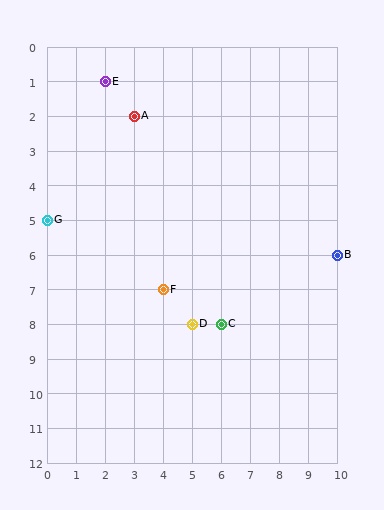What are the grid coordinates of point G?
Point G is at grid coordinates (0, 5).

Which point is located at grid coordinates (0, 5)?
Point G is at (0, 5).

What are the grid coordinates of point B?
Point B is at grid coordinates (10, 6).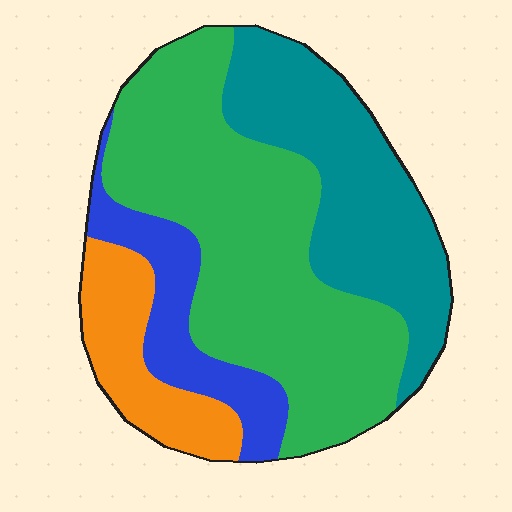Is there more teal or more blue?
Teal.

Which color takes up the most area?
Green, at roughly 45%.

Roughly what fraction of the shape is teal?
Teal covers around 25% of the shape.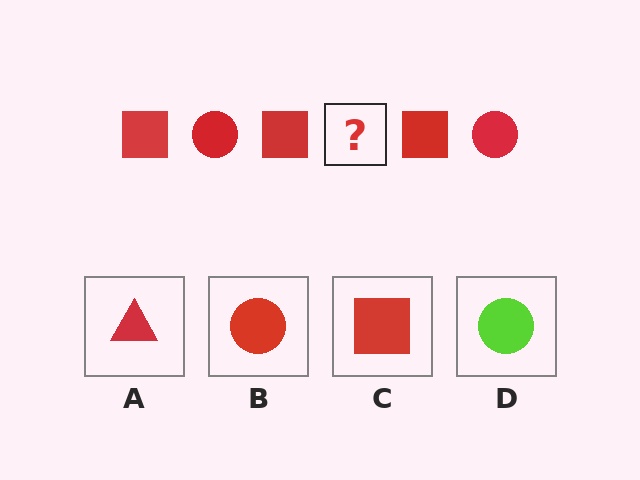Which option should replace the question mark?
Option B.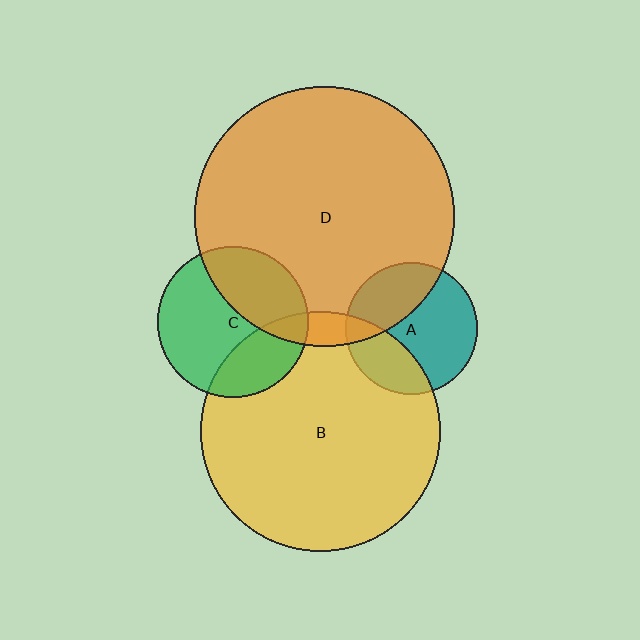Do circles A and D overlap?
Yes.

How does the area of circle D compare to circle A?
Approximately 3.9 times.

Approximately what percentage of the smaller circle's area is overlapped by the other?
Approximately 35%.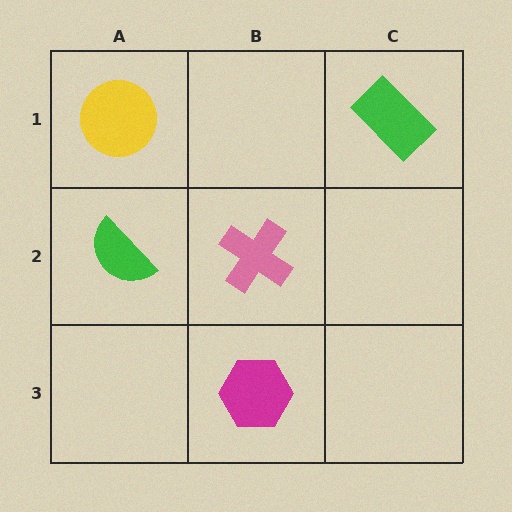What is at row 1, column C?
A green rectangle.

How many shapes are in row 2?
2 shapes.